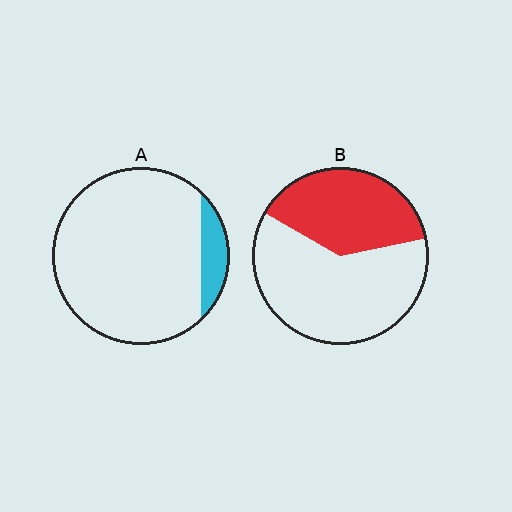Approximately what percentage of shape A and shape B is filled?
A is approximately 10% and B is approximately 40%.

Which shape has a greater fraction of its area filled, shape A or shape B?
Shape B.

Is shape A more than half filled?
No.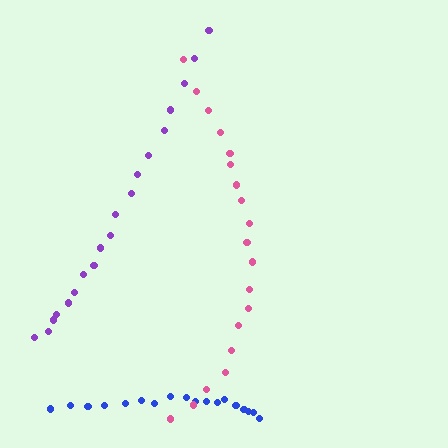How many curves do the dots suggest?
There are 3 distinct paths.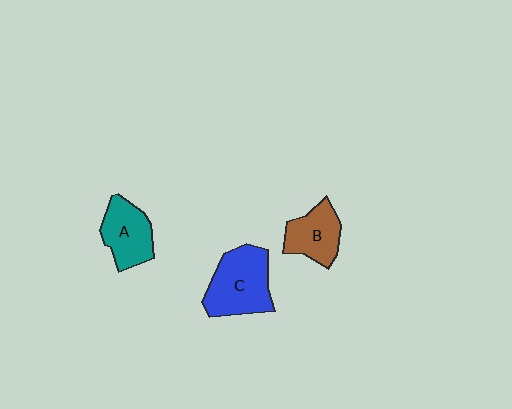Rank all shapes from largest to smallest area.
From largest to smallest: C (blue), A (teal), B (brown).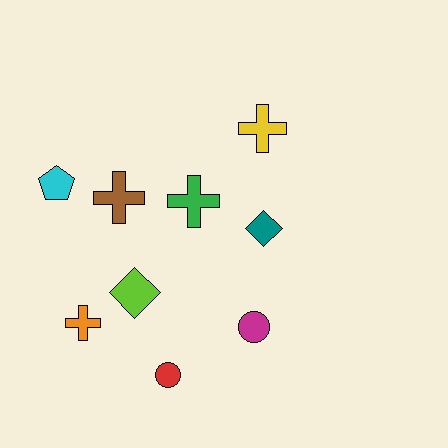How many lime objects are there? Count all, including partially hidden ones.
There is 1 lime object.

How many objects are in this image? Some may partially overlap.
There are 9 objects.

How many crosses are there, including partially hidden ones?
There are 4 crosses.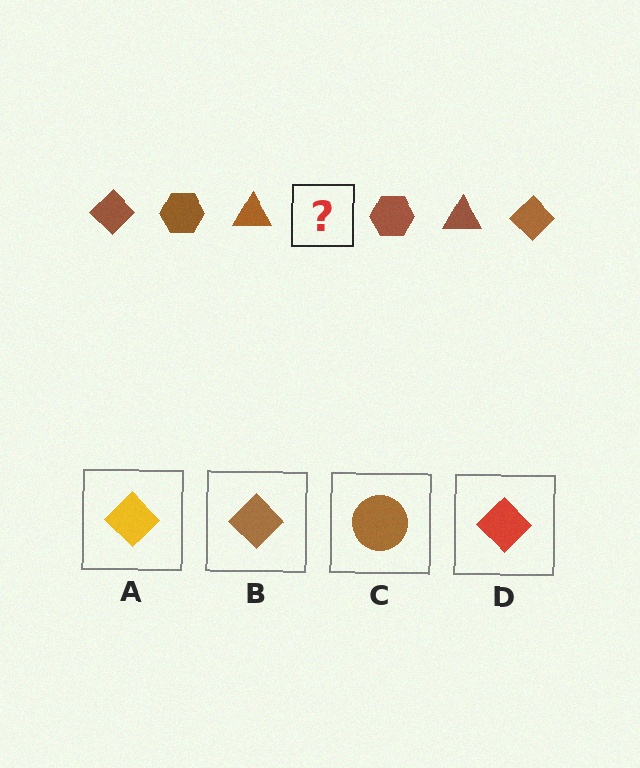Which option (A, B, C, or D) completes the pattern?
B.